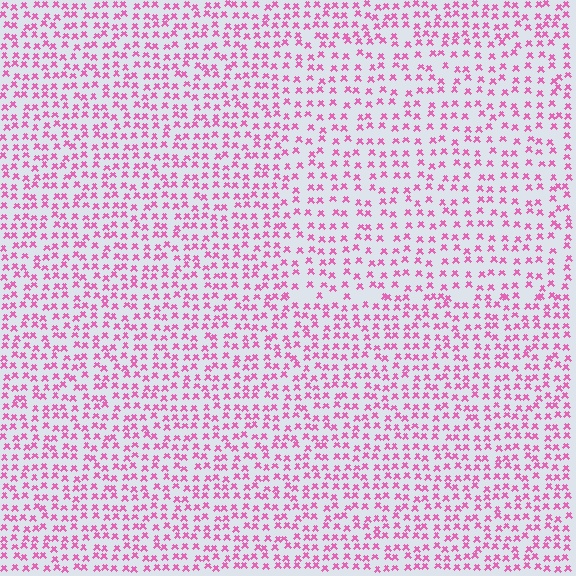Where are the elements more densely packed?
The elements are more densely packed outside the rectangle boundary.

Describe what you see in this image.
The image contains small pink elements arranged at two different densities. A rectangle-shaped region is visible where the elements are less densely packed than the surrounding area.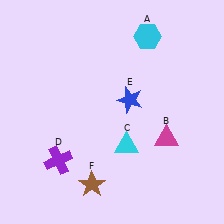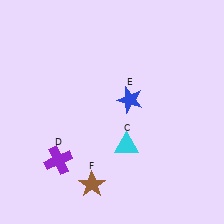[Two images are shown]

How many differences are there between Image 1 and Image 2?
There are 2 differences between the two images.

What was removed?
The cyan hexagon (A), the magenta triangle (B) were removed in Image 2.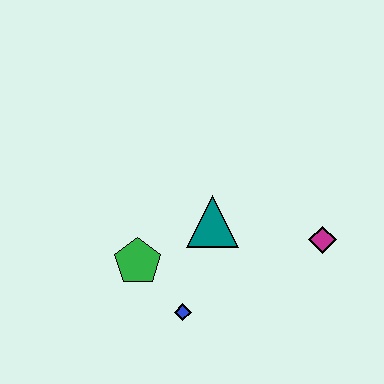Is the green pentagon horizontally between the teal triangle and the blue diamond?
No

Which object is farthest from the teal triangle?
The magenta diamond is farthest from the teal triangle.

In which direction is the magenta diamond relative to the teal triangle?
The magenta diamond is to the right of the teal triangle.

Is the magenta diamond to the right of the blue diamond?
Yes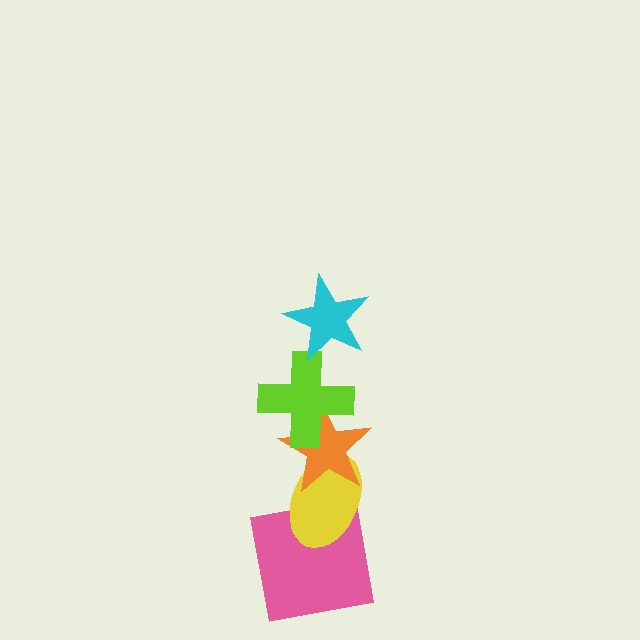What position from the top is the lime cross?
The lime cross is 2nd from the top.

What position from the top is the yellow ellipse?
The yellow ellipse is 4th from the top.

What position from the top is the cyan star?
The cyan star is 1st from the top.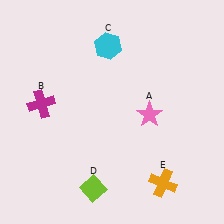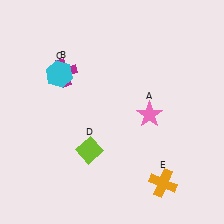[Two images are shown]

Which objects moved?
The objects that moved are: the magenta cross (B), the cyan hexagon (C), the lime diamond (D).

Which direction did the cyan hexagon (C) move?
The cyan hexagon (C) moved left.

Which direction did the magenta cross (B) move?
The magenta cross (B) moved up.